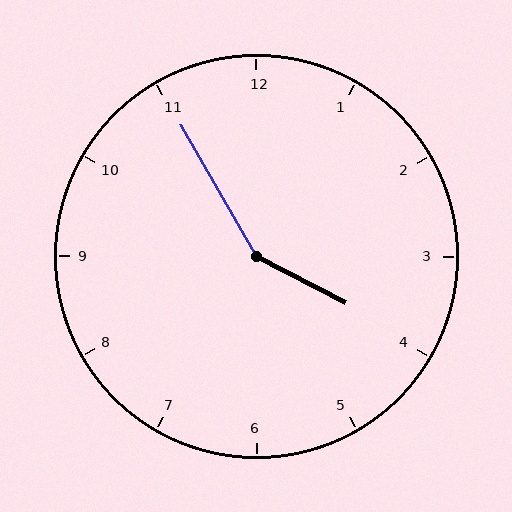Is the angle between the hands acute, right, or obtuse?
It is obtuse.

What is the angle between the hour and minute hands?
Approximately 148 degrees.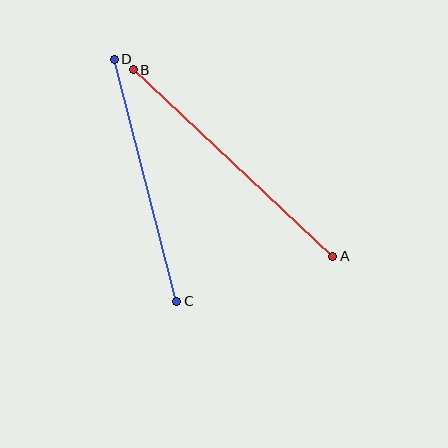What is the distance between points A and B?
The distance is approximately 273 pixels.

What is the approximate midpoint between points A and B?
The midpoint is at approximately (233, 163) pixels.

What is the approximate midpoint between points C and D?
The midpoint is at approximately (146, 180) pixels.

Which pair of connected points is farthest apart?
Points A and B are farthest apart.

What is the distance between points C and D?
The distance is approximately 250 pixels.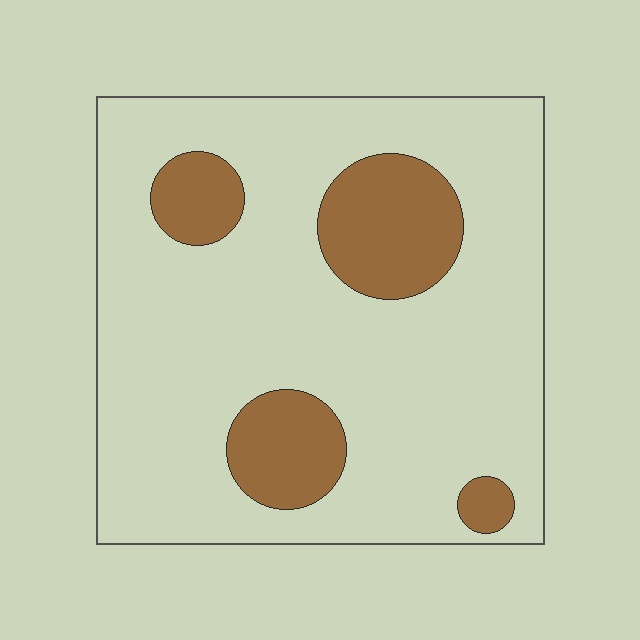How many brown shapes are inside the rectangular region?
4.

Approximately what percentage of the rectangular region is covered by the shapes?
Approximately 20%.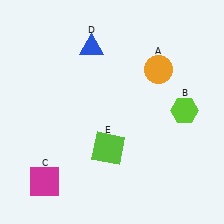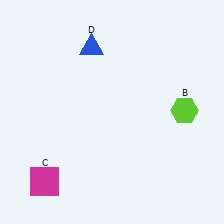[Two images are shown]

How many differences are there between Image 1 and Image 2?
There are 2 differences between the two images.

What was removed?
The orange circle (A), the lime square (E) were removed in Image 2.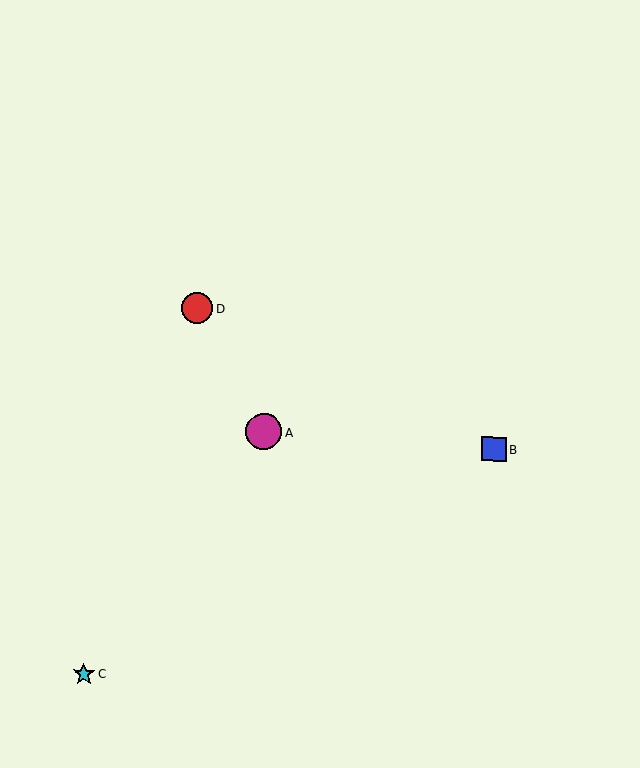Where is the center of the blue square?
The center of the blue square is at (494, 449).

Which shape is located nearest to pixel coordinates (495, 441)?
The blue square (labeled B) at (494, 449) is nearest to that location.